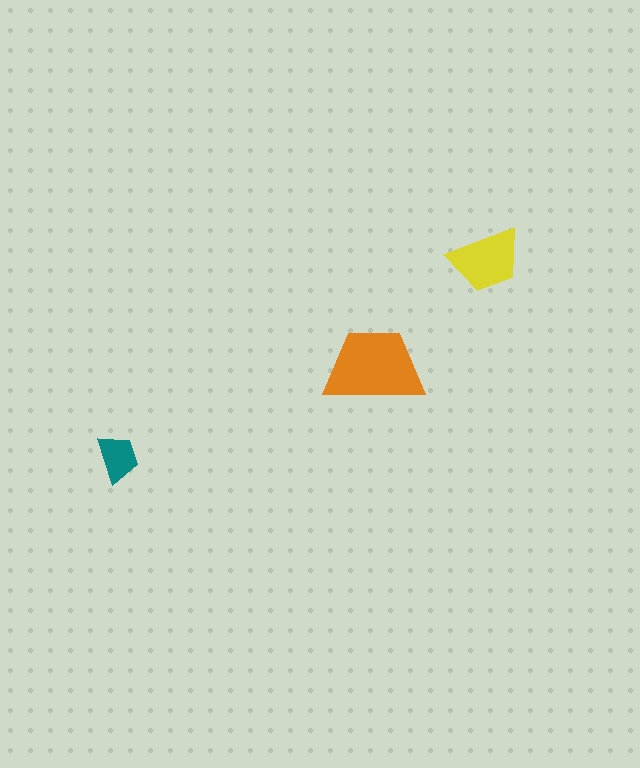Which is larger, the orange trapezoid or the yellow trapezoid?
The orange one.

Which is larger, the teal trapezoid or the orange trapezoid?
The orange one.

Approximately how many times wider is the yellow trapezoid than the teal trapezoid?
About 1.5 times wider.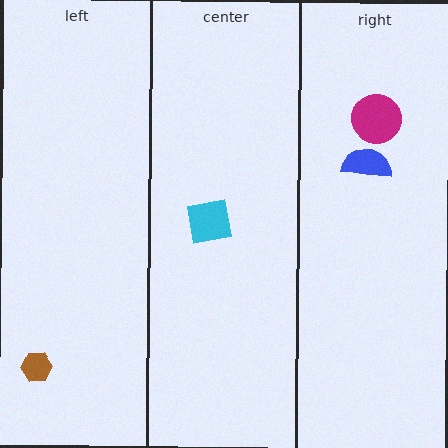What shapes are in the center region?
The cyan square.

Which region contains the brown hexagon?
The left region.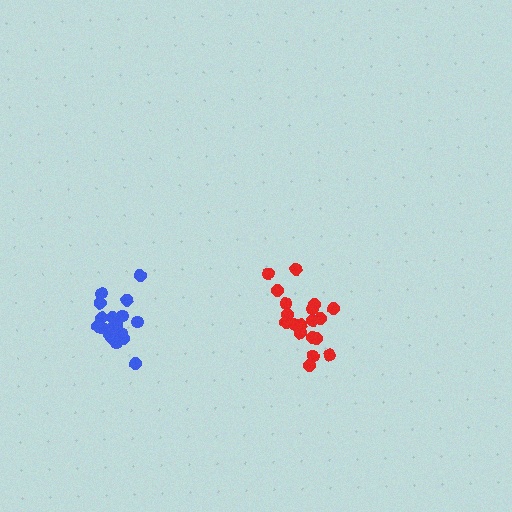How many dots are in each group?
Group 1: 19 dots, Group 2: 18 dots (37 total).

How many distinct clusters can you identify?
There are 2 distinct clusters.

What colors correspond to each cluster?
The clusters are colored: red, blue.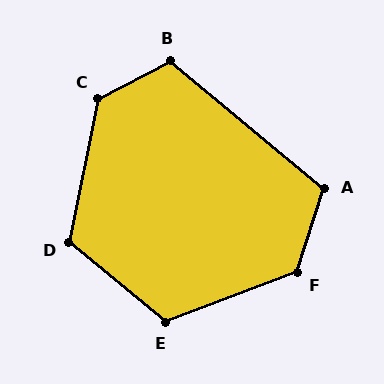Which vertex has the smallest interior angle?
A, at approximately 112 degrees.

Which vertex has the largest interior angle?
F, at approximately 128 degrees.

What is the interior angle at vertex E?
Approximately 120 degrees (obtuse).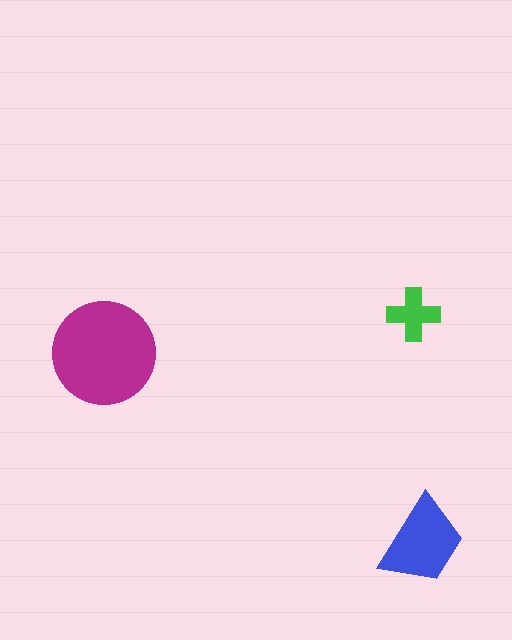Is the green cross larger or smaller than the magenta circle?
Smaller.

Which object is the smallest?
The green cross.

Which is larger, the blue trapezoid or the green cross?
The blue trapezoid.